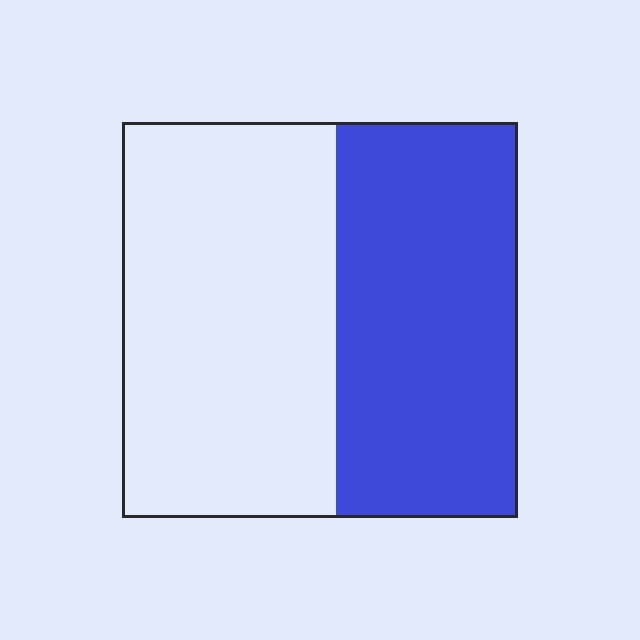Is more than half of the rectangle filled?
No.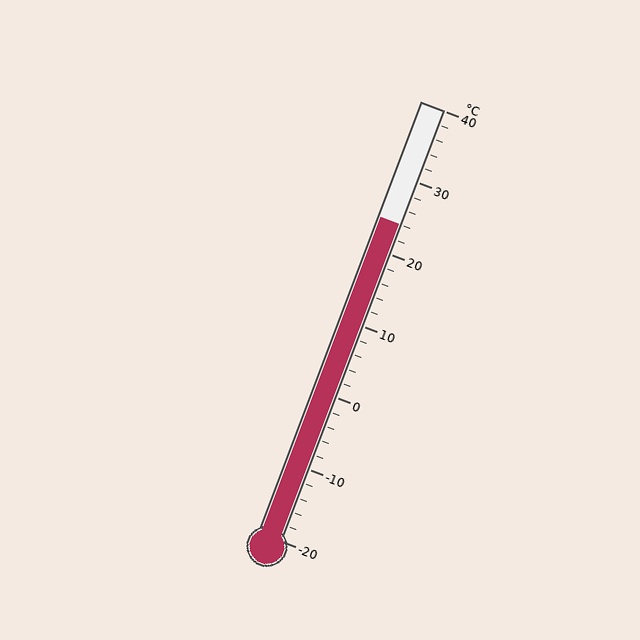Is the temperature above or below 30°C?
The temperature is below 30°C.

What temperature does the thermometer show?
The thermometer shows approximately 24°C.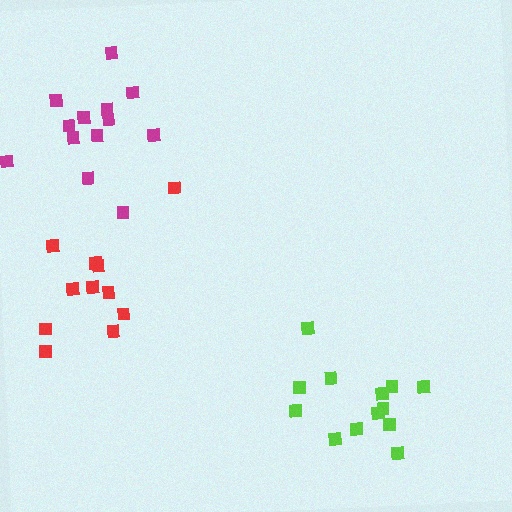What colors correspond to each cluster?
The clusters are colored: magenta, lime, red.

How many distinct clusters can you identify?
There are 3 distinct clusters.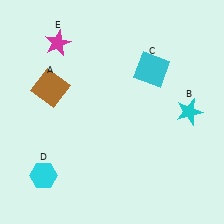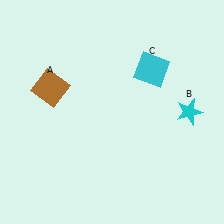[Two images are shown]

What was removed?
The magenta star (E), the cyan hexagon (D) were removed in Image 2.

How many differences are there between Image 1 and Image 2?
There are 2 differences between the two images.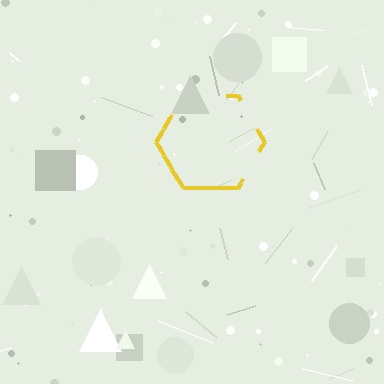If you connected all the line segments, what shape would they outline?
They would outline a hexagon.